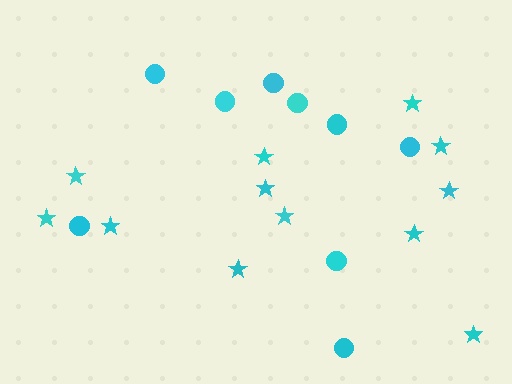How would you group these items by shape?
There are 2 groups: one group of circles (9) and one group of stars (12).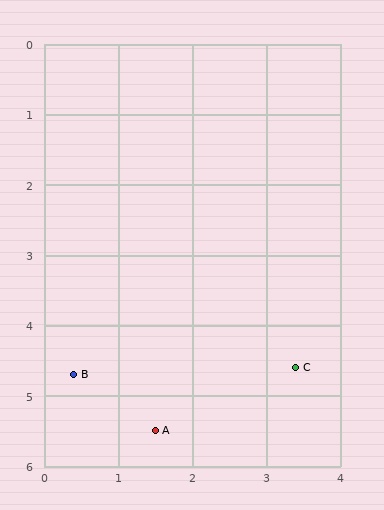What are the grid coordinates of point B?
Point B is at approximately (0.4, 4.7).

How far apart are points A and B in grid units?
Points A and B are about 1.4 grid units apart.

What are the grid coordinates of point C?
Point C is at approximately (3.4, 4.6).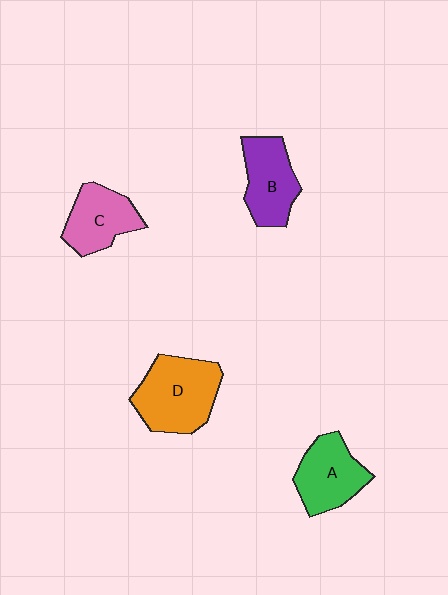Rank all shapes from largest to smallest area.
From largest to smallest: D (orange), A (green), B (purple), C (pink).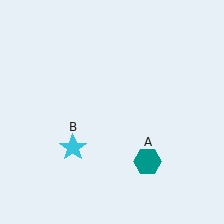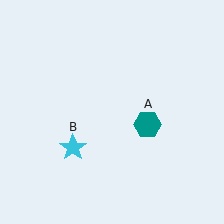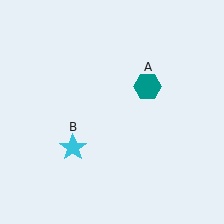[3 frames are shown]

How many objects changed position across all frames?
1 object changed position: teal hexagon (object A).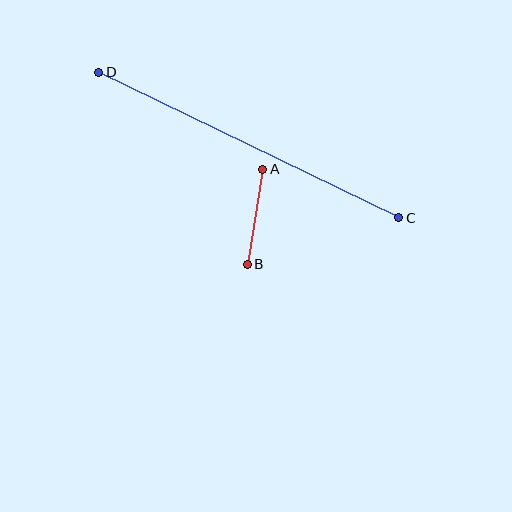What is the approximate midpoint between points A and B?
The midpoint is at approximately (255, 217) pixels.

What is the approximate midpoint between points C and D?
The midpoint is at approximately (249, 145) pixels.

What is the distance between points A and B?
The distance is approximately 96 pixels.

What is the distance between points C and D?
The distance is approximately 333 pixels.